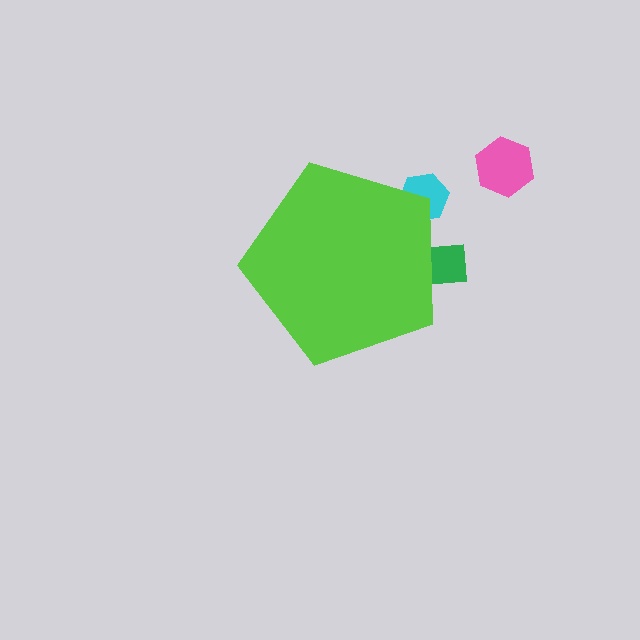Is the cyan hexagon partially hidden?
Yes, the cyan hexagon is partially hidden behind the lime pentagon.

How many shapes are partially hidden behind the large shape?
2 shapes are partially hidden.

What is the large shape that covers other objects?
A lime pentagon.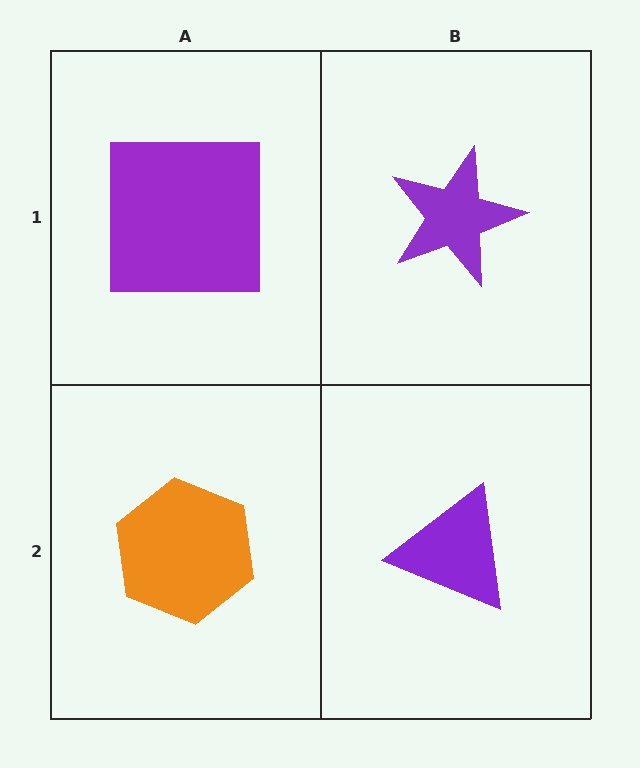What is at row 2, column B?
A purple triangle.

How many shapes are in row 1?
2 shapes.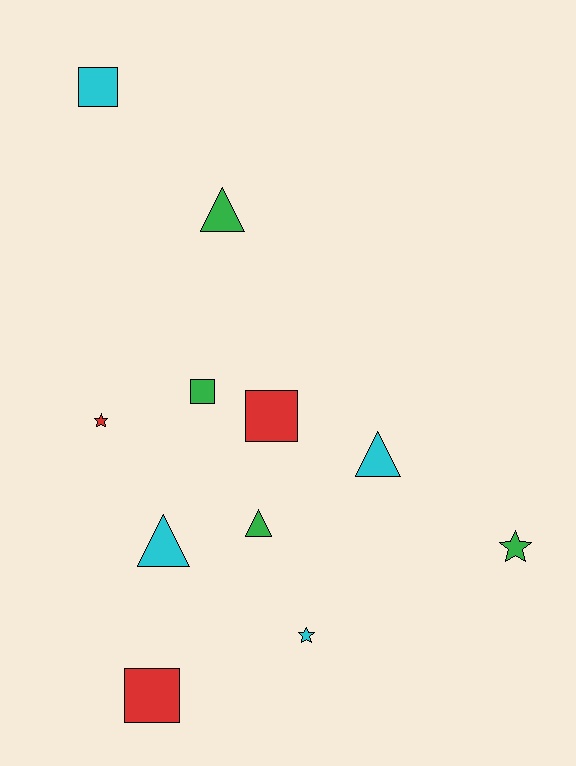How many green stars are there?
There is 1 green star.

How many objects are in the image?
There are 11 objects.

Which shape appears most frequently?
Square, with 4 objects.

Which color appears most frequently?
Green, with 4 objects.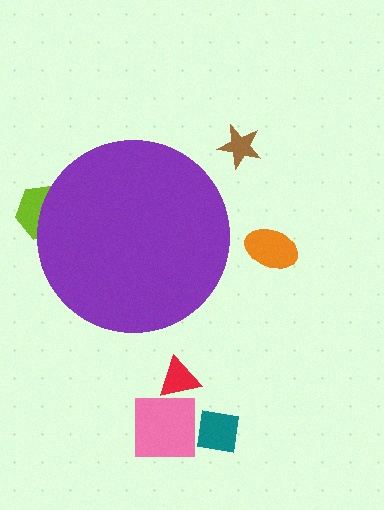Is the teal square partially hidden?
No, the teal square is fully visible.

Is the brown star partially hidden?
No, the brown star is fully visible.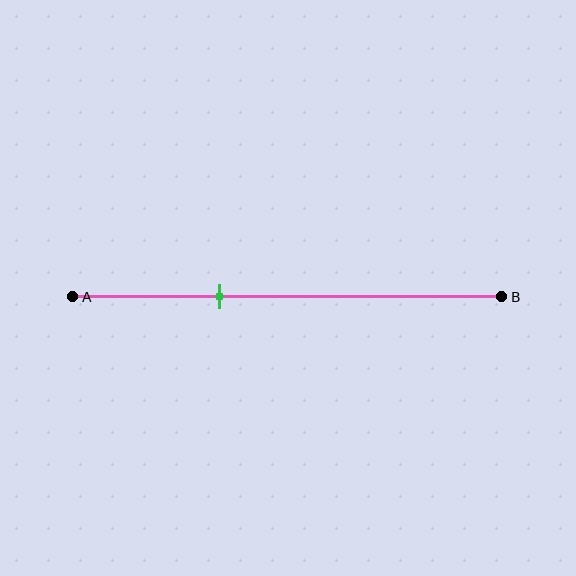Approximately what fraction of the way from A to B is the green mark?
The green mark is approximately 35% of the way from A to B.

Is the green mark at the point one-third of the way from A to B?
Yes, the mark is approximately at the one-third point.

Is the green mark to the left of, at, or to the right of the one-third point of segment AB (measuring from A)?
The green mark is approximately at the one-third point of segment AB.